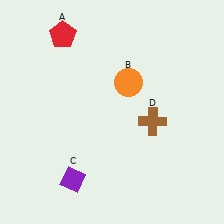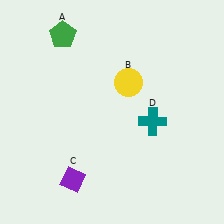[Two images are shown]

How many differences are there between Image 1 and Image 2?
There are 3 differences between the two images.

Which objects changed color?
A changed from red to green. B changed from orange to yellow. D changed from brown to teal.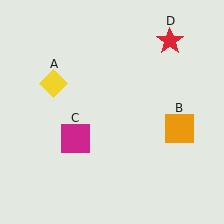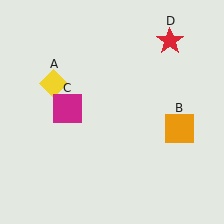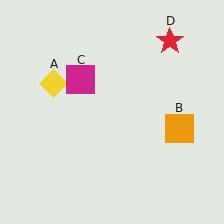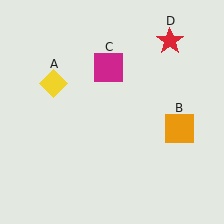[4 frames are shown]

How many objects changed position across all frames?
1 object changed position: magenta square (object C).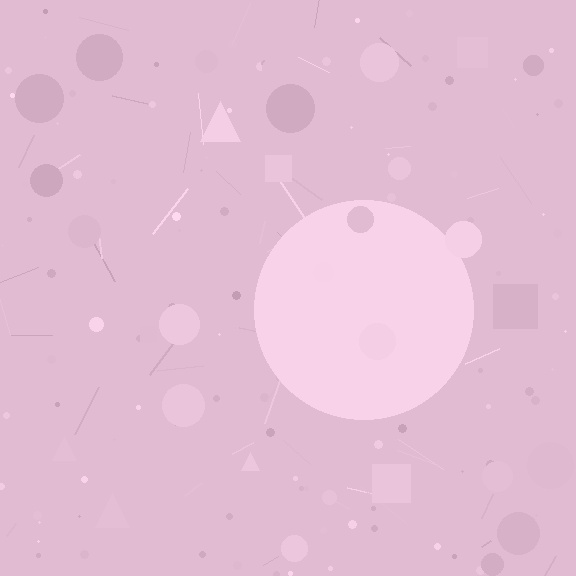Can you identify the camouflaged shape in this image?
The camouflaged shape is a circle.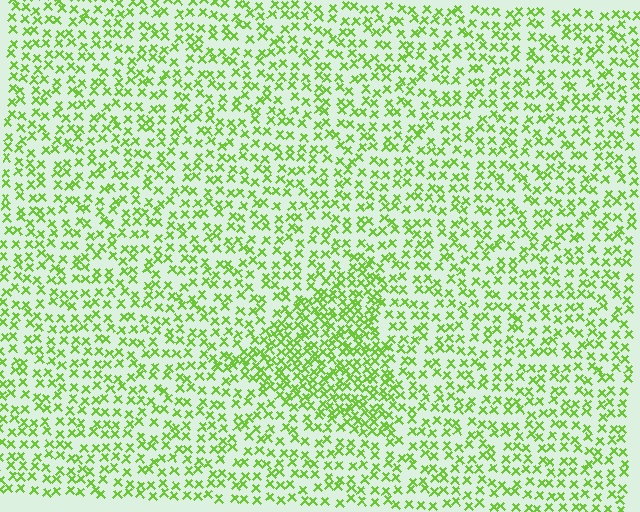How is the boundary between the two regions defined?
The boundary is defined by a change in element density (approximately 1.8x ratio). All elements are the same color, size, and shape.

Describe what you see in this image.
The image contains small lime elements arranged at two different densities. A triangle-shaped region is visible where the elements are more densely packed than the surrounding area.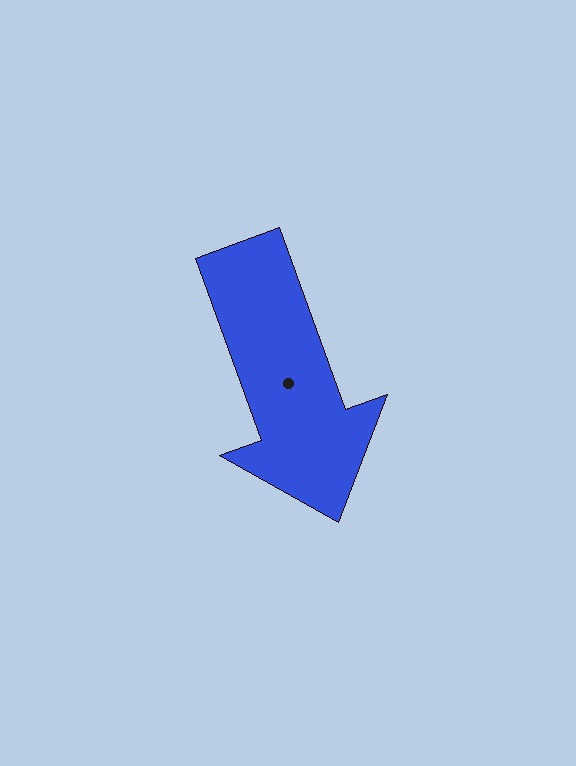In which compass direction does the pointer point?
South.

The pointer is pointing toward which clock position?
Roughly 5 o'clock.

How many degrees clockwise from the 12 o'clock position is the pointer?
Approximately 160 degrees.